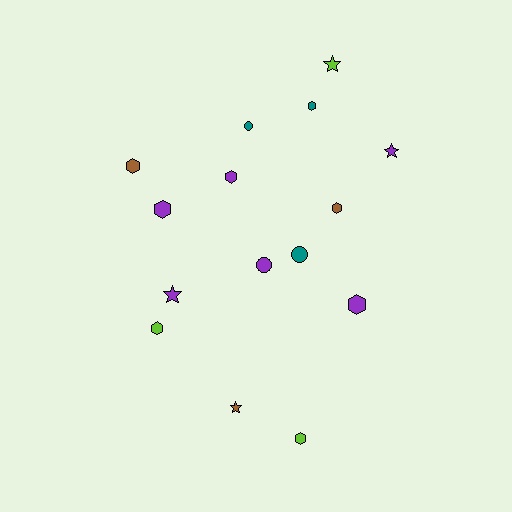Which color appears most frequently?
Purple, with 6 objects.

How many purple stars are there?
There are 2 purple stars.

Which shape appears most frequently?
Hexagon, with 8 objects.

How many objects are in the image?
There are 15 objects.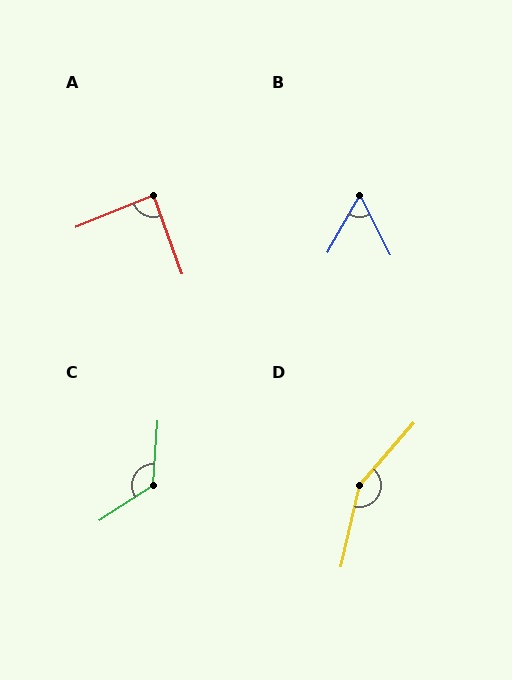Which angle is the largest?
D, at approximately 152 degrees.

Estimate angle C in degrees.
Approximately 127 degrees.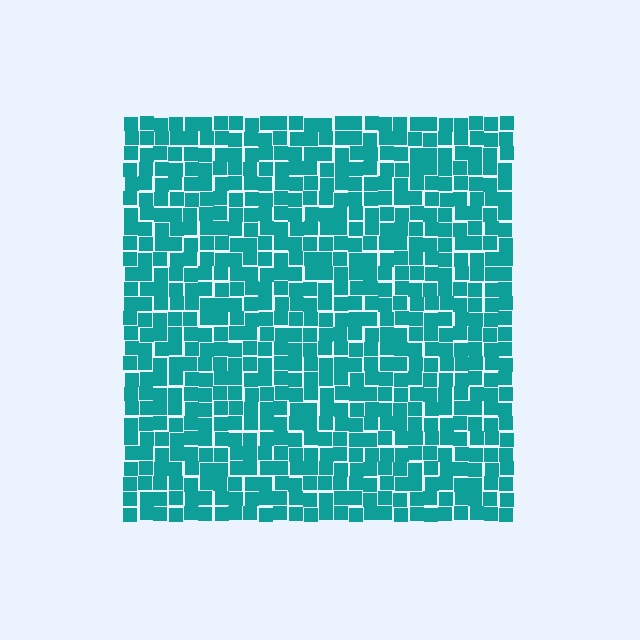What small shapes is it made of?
It is made of small squares.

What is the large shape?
The large shape is a square.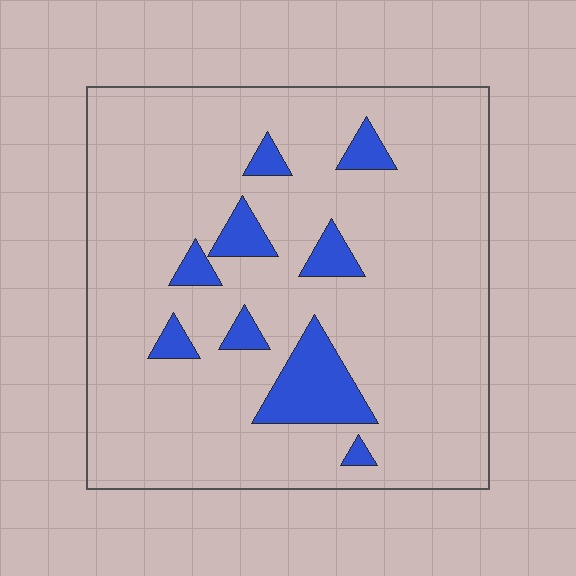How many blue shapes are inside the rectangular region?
9.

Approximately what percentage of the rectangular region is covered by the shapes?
Approximately 10%.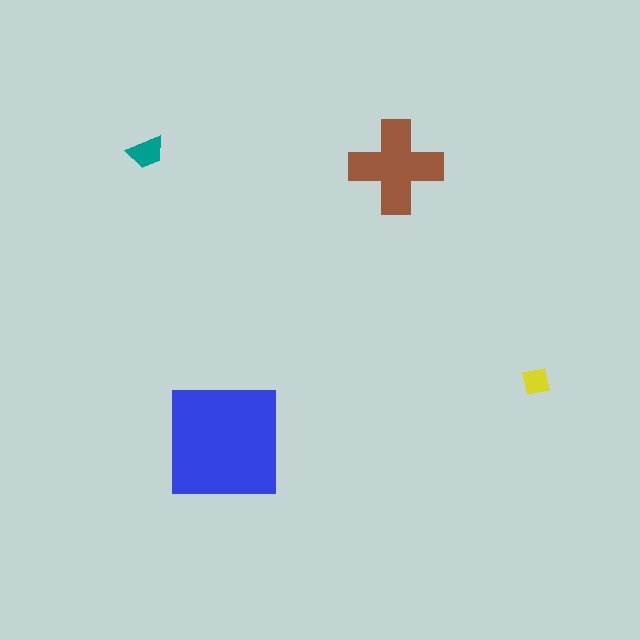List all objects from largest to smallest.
The blue square, the brown cross, the teal trapezoid, the yellow square.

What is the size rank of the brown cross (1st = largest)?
2nd.